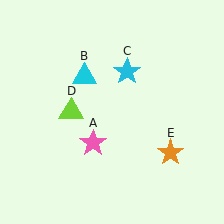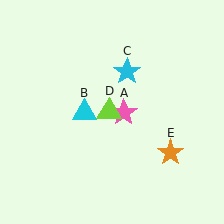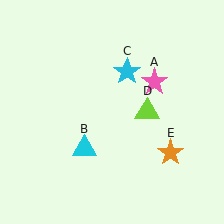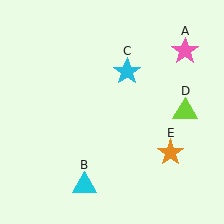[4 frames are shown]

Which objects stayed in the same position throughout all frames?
Cyan star (object C) and orange star (object E) remained stationary.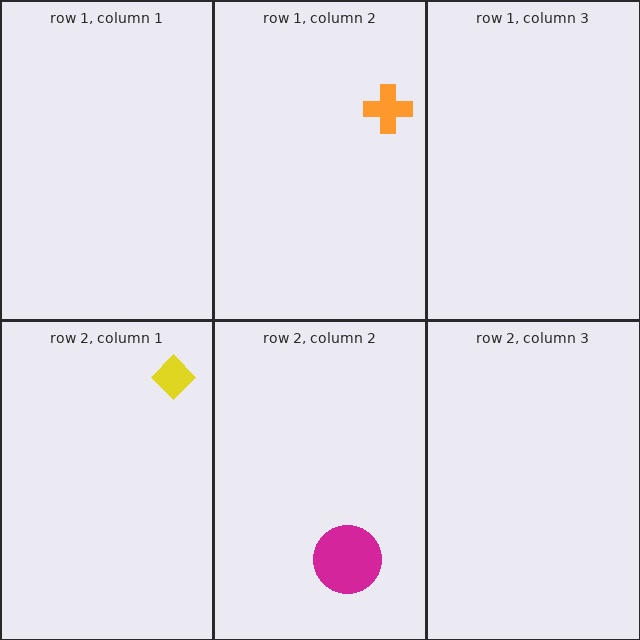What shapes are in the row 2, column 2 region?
The magenta circle.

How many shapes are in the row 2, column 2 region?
1.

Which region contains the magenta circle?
The row 2, column 2 region.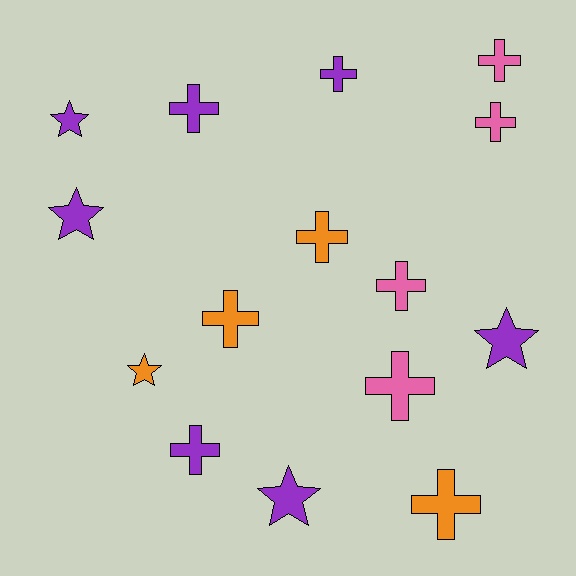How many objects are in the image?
There are 15 objects.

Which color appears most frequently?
Purple, with 7 objects.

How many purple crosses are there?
There are 3 purple crosses.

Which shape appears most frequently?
Cross, with 10 objects.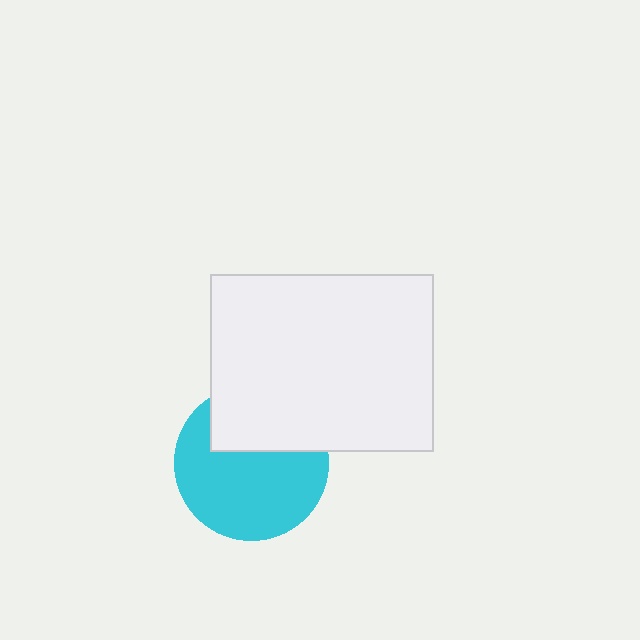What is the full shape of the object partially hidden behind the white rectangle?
The partially hidden object is a cyan circle.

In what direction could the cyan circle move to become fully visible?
The cyan circle could move down. That would shift it out from behind the white rectangle entirely.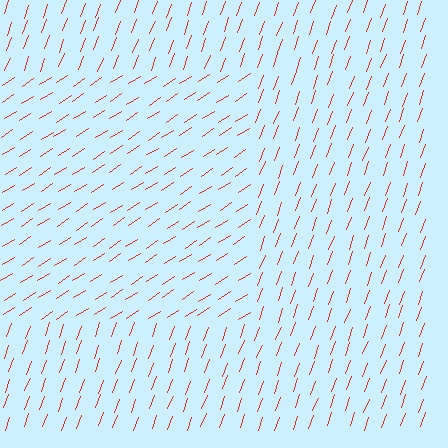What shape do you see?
I see a rectangle.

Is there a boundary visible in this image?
Yes, there is a texture boundary formed by a change in line orientation.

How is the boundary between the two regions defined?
The boundary is defined purely by a change in line orientation (approximately 37 degrees difference). All lines are the same color and thickness.